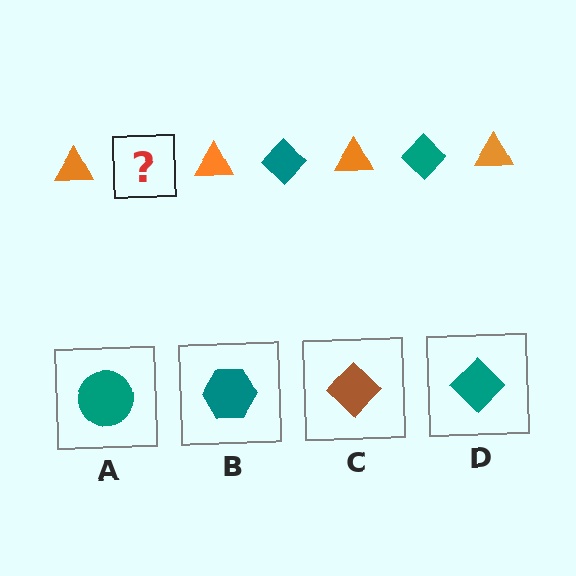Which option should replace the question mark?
Option D.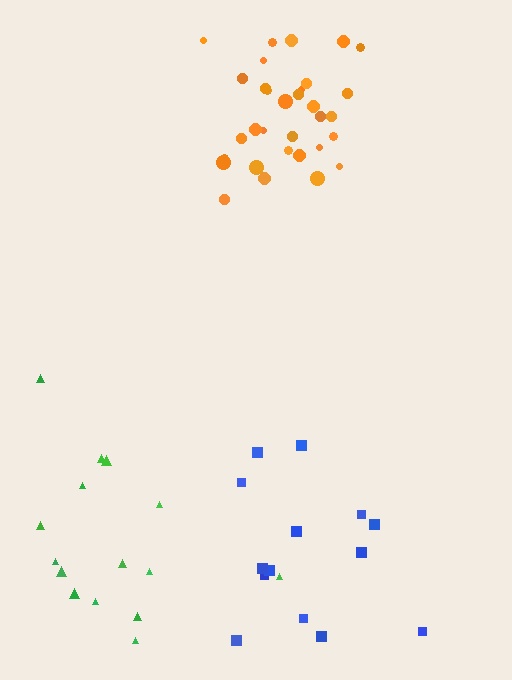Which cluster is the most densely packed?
Orange.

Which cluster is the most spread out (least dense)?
Blue.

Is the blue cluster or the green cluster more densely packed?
Green.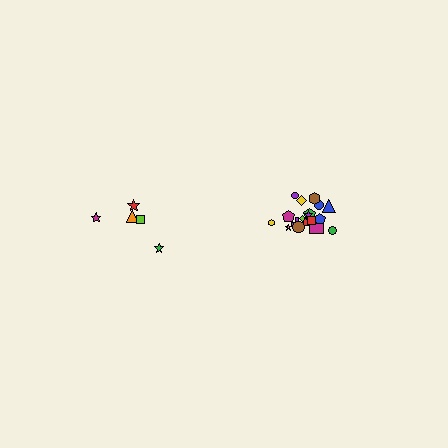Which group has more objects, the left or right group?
The right group.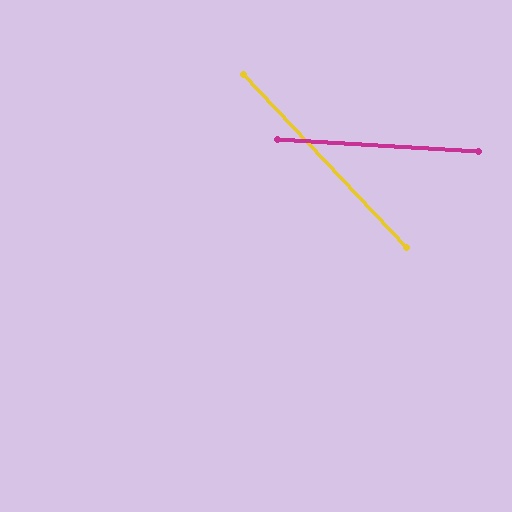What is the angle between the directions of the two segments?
Approximately 43 degrees.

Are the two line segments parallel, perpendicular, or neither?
Neither parallel nor perpendicular — they differ by about 43°.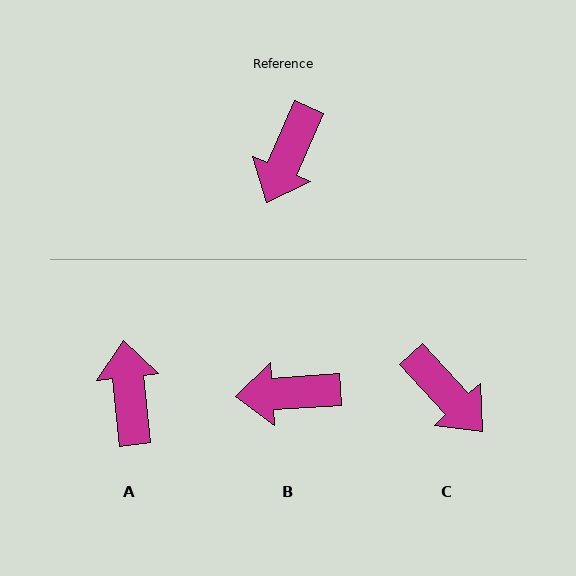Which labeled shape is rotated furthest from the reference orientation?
A, about 150 degrees away.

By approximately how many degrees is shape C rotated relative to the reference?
Approximately 66 degrees counter-clockwise.